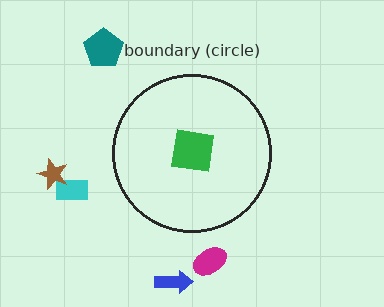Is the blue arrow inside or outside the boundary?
Outside.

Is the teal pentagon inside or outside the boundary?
Outside.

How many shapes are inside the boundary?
2 inside, 5 outside.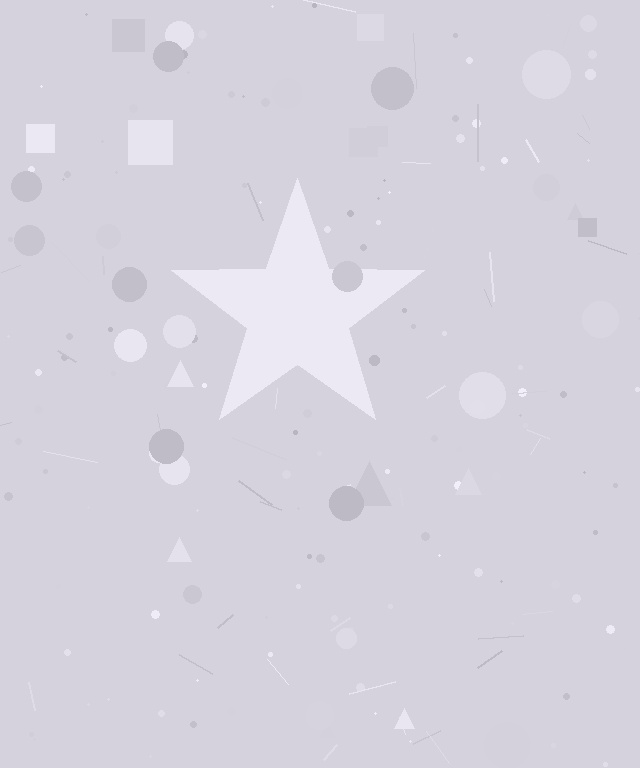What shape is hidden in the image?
A star is hidden in the image.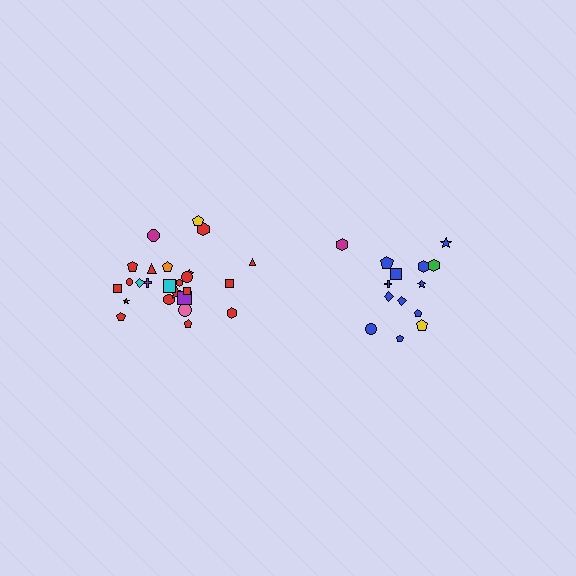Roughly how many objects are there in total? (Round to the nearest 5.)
Roughly 40 objects in total.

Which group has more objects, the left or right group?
The left group.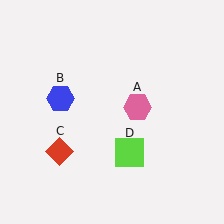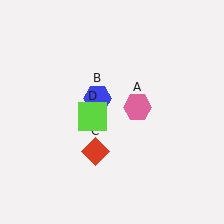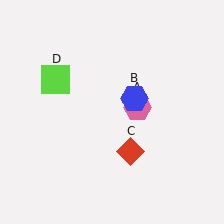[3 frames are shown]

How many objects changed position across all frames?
3 objects changed position: blue hexagon (object B), red diamond (object C), lime square (object D).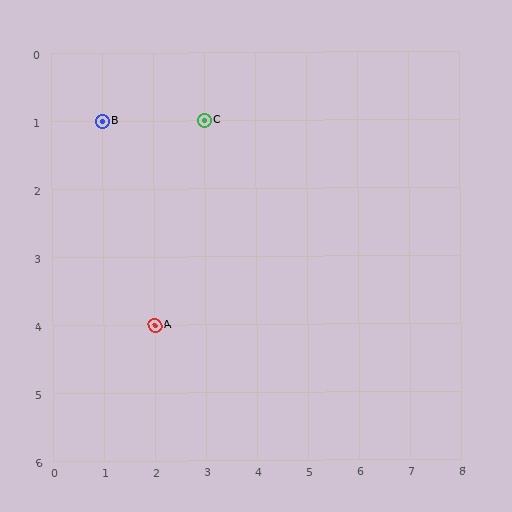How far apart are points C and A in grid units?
Points C and A are 1 column and 3 rows apart (about 3.2 grid units diagonally).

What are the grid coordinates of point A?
Point A is at grid coordinates (2, 4).